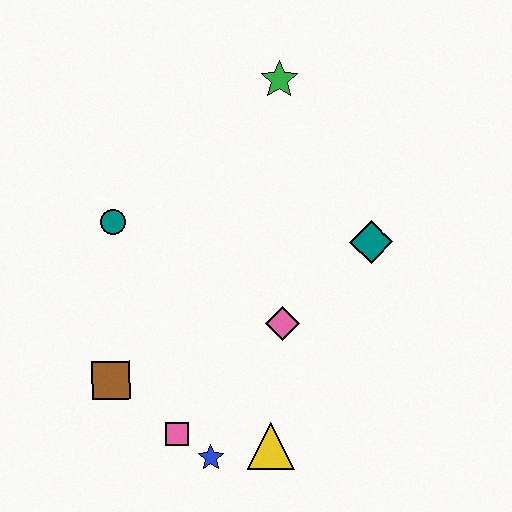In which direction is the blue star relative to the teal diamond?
The blue star is below the teal diamond.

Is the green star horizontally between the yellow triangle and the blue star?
No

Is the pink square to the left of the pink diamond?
Yes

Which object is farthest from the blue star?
The green star is farthest from the blue star.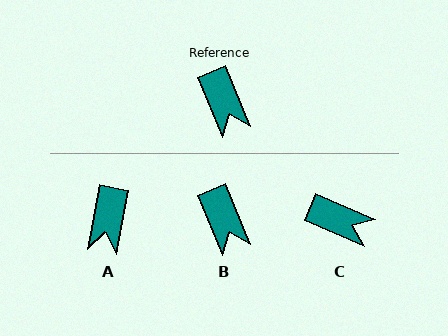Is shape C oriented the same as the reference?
No, it is off by about 44 degrees.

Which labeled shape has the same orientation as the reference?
B.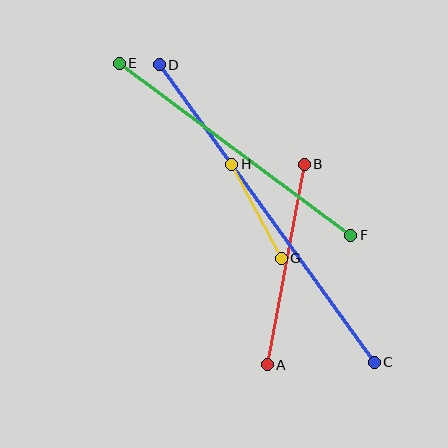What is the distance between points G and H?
The distance is approximately 106 pixels.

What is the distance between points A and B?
The distance is approximately 204 pixels.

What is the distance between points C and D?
The distance is approximately 367 pixels.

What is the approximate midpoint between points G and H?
The midpoint is at approximately (256, 211) pixels.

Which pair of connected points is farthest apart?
Points C and D are farthest apart.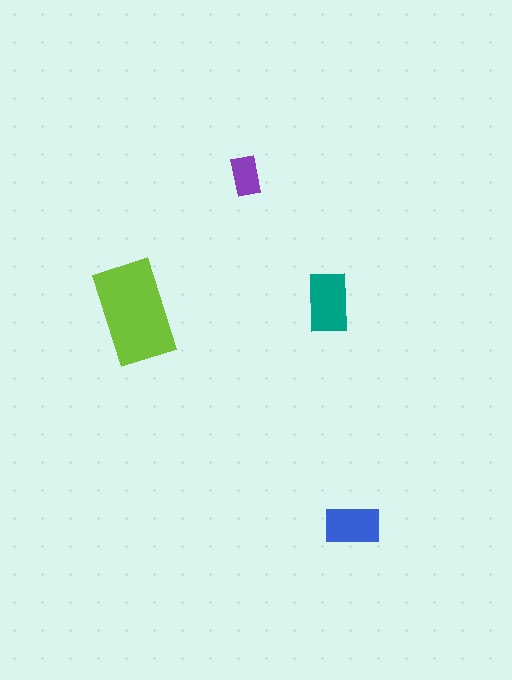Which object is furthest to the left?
The lime rectangle is leftmost.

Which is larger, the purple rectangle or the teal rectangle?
The teal one.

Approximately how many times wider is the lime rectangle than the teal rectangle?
About 1.5 times wider.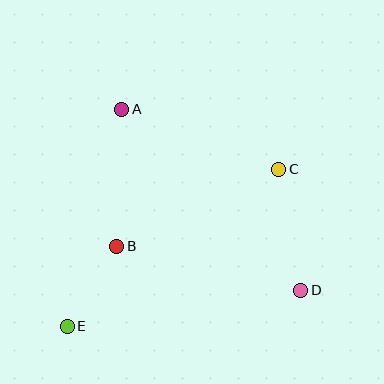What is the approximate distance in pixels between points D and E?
The distance between D and E is approximately 236 pixels.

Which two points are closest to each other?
Points B and E are closest to each other.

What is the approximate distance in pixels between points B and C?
The distance between B and C is approximately 179 pixels.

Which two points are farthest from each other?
Points C and E are farthest from each other.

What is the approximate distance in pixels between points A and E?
The distance between A and E is approximately 224 pixels.